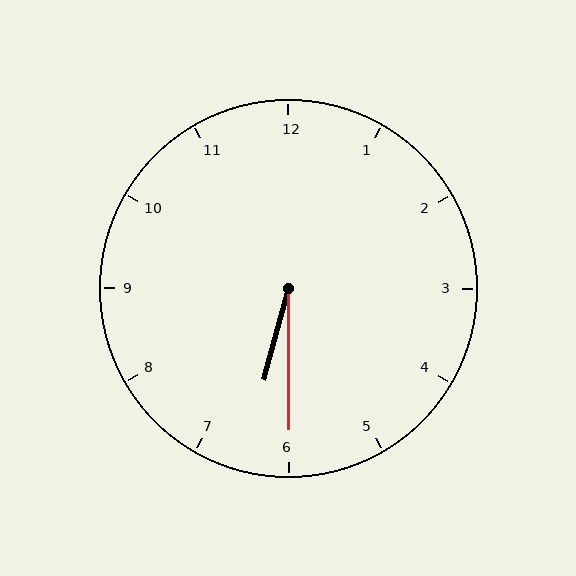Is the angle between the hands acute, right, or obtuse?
It is acute.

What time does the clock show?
6:30.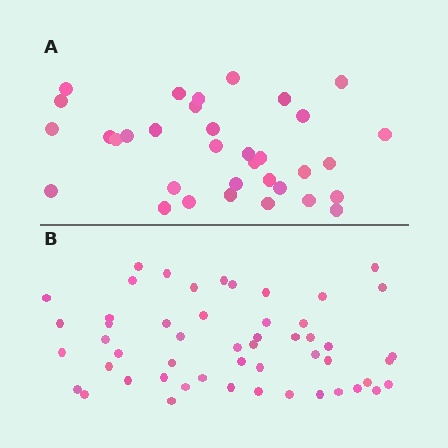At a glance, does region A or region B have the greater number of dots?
Region B (the bottom region) has more dots.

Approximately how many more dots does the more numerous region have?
Region B has approximately 20 more dots than region A.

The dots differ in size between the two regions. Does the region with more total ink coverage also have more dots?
No. Region A has more total ink coverage because its dots are larger, but region B actually contains more individual dots. Total area can be misleading — the number of items is what matters here.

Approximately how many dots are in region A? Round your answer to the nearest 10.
About 30 dots. (The exact count is 34, which rounds to 30.)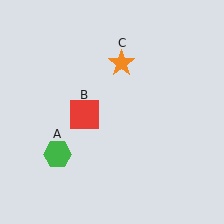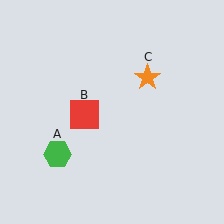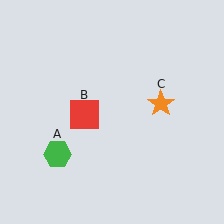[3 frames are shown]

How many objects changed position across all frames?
1 object changed position: orange star (object C).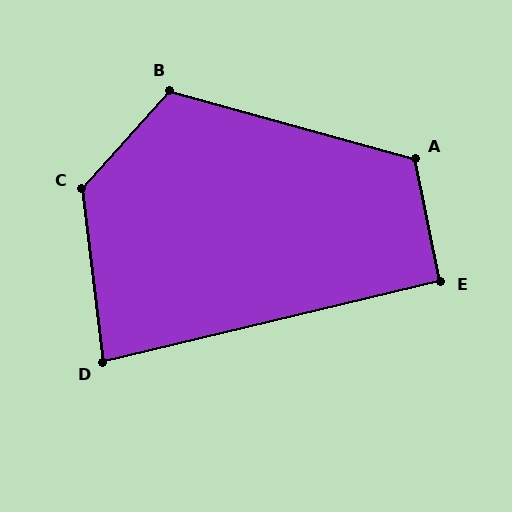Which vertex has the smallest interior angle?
D, at approximately 83 degrees.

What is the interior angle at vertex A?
Approximately 117 degrees (obtuse).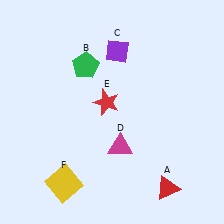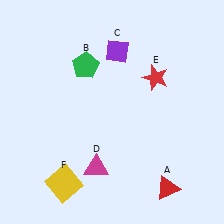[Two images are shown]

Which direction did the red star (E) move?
The red star (E) moved right.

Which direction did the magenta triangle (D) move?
The magenta triangle (D) moved left.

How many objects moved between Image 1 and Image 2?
2 objects moved between the two images.